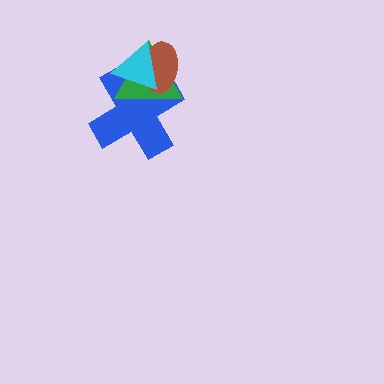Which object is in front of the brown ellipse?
The cyan triangle is in front of the brown ellipse.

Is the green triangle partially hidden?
Yes, it is partially covered by another shape.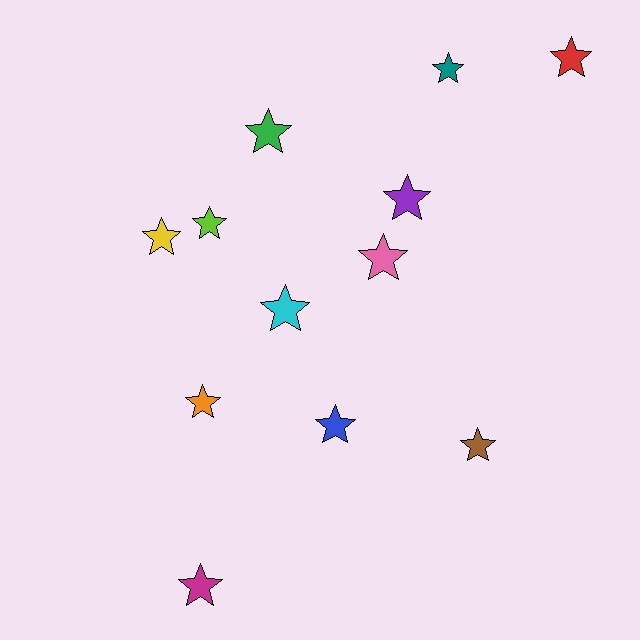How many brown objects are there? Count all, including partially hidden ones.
There is 1 brown object.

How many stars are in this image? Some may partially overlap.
There are 12 stars.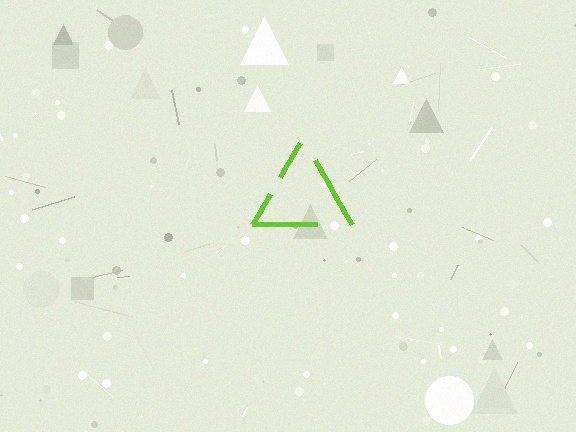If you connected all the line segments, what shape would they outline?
They would outline a triangle.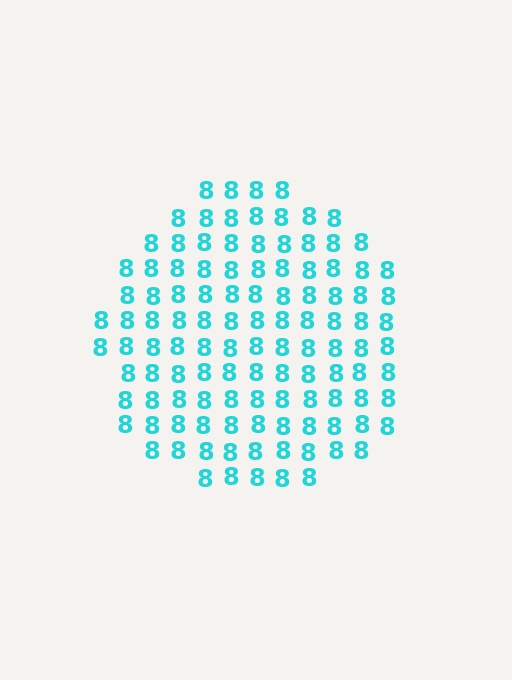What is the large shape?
The large shape is a circle.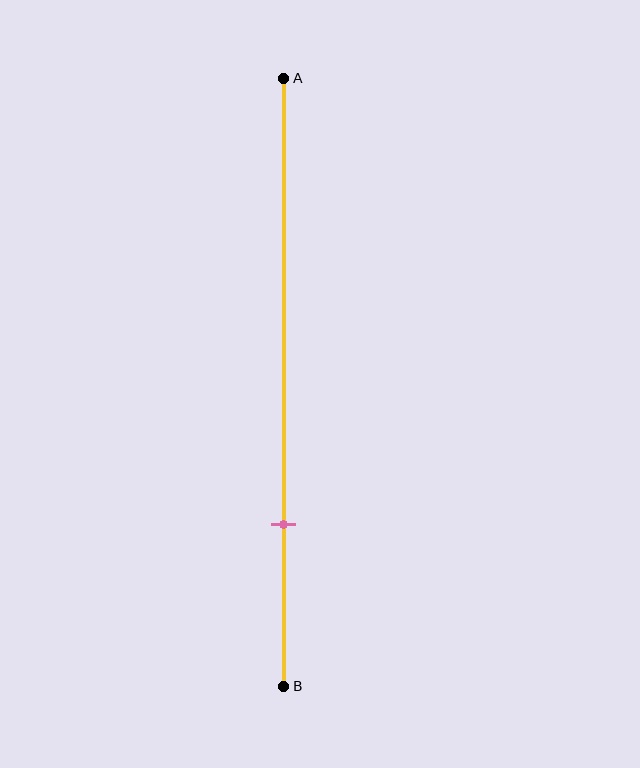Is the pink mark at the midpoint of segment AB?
No, the mark is at about 75% from A, not at the 50% midpoint.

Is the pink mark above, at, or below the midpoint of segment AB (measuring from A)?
The pink mark is below the midpoint of segment AB.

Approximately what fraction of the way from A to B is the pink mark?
The pink mark is approximately 75% of the way from A to B.